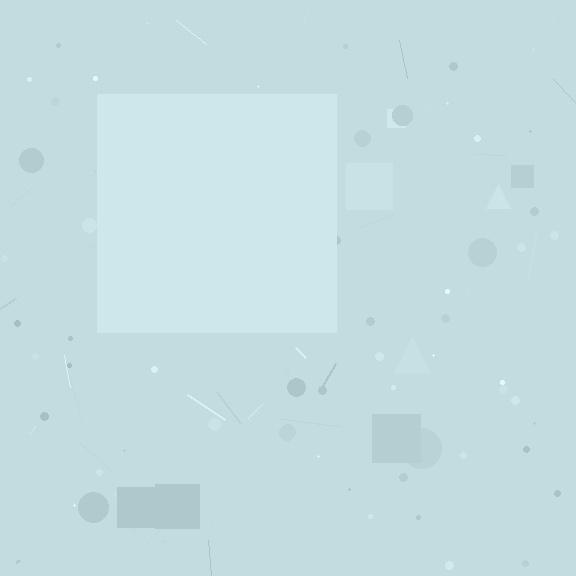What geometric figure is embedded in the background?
A square is embedded in the background.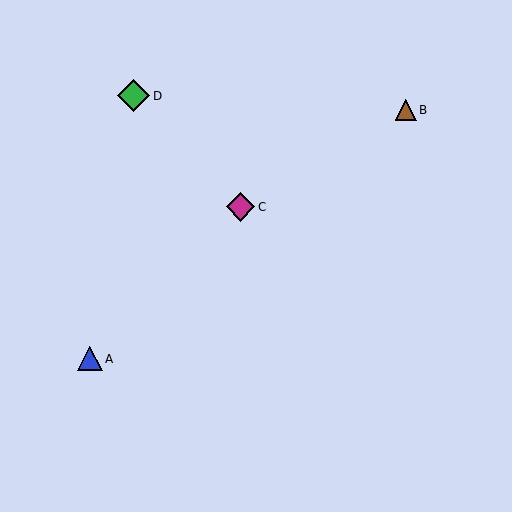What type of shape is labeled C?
Shape C is a magenta diamond.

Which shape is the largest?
The green diamond (labeled D) is the largest.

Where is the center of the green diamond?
The center of the green diamond is at (133, 96).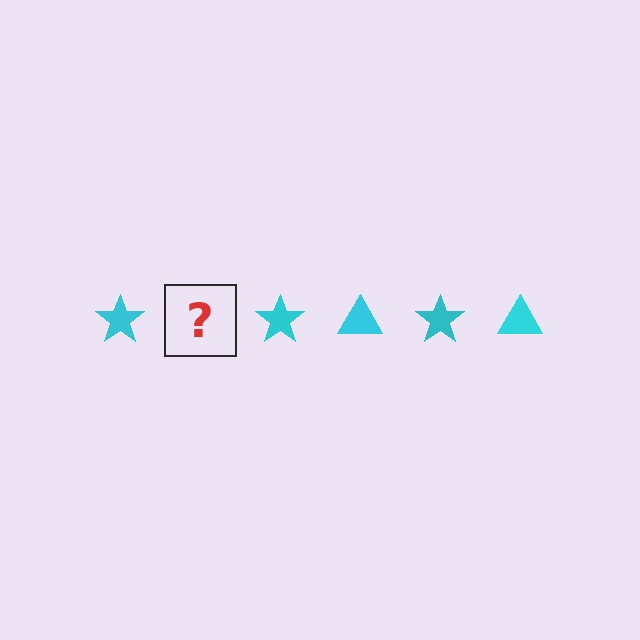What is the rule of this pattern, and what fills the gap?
The rule is that the pattern cycles through star, triangle shapes in cyan. The gap should be filled with a cyan triangle.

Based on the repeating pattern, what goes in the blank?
The blank should be a cyan triangle.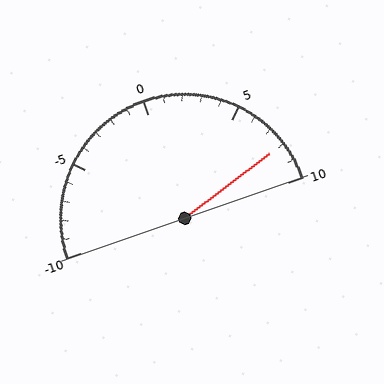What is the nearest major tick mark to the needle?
The nearest major tick mark is 10.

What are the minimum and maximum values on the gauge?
The gauge ranges from -10 to 10.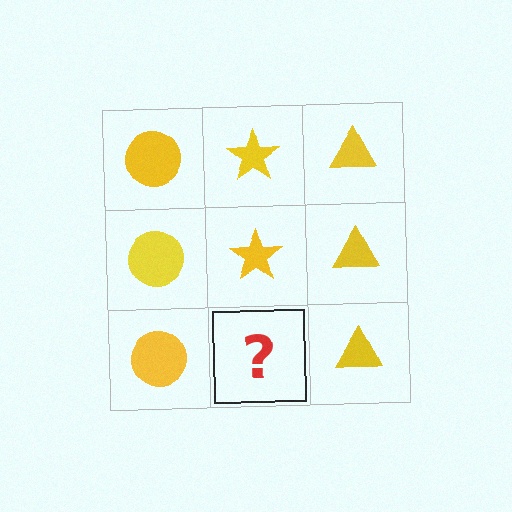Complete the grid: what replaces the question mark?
The question mark should be replaced with a yellow star.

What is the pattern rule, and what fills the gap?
The rule is that each column has a consistent shape. The gap should be filled with a yellow star.